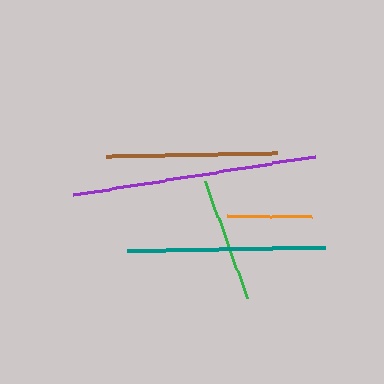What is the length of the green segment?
The green segment is approximately 124 pixels long.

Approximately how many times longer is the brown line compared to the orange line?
The brown line is approximately 2.0 times the length of the orange line.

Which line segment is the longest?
The purple line is the longest at approximately 246 pixels.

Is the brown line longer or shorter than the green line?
The brown line is longer than the green line.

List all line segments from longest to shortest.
From longest to shortest: purple, teal, brown, green, orange.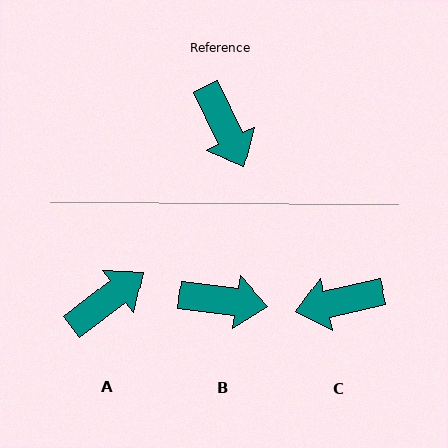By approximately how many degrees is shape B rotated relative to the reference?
Approximately 57 degrees counter-clockwise.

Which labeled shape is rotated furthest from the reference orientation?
C, about 102 degrees away.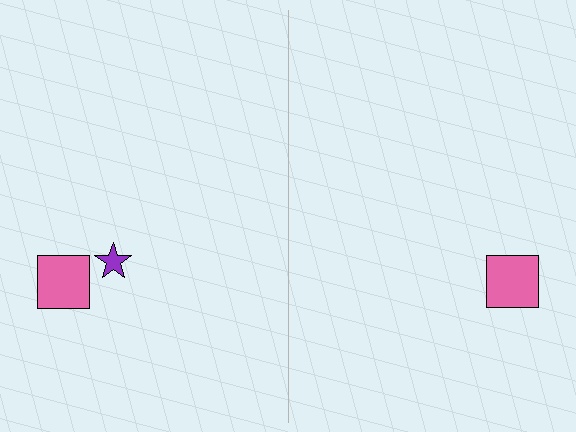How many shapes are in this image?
There are 3 shapes in this image.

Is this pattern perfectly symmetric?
No, the pattern is not perfectly symmetric. A purple star is missing from the right side.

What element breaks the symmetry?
A purple star is missing from the right side.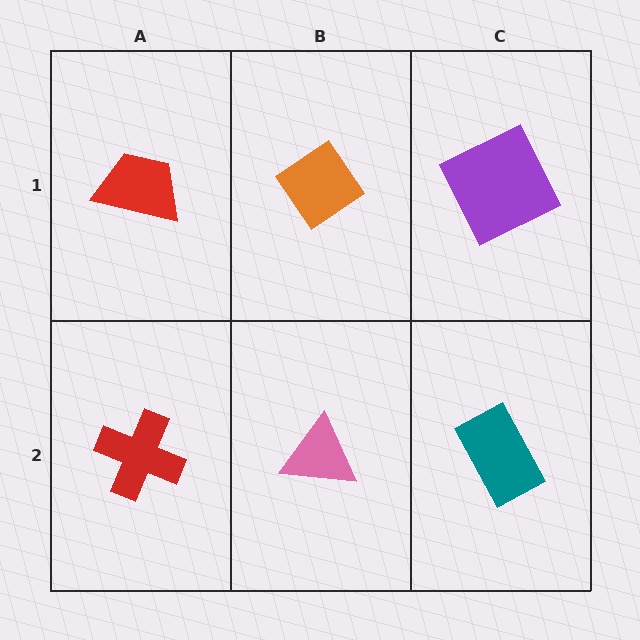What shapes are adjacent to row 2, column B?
An orange diamond (row 1, column B), a red cross (row 2, column A), a teal rectangle (row 2, column C).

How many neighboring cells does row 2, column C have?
2.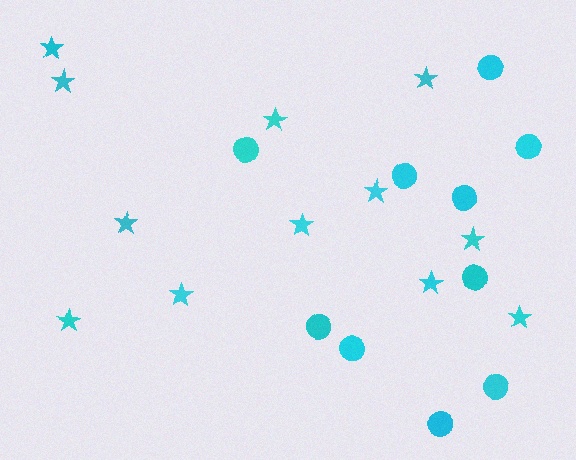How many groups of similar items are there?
There are 2 groups: one group of circles (10) and one group of stars (12).